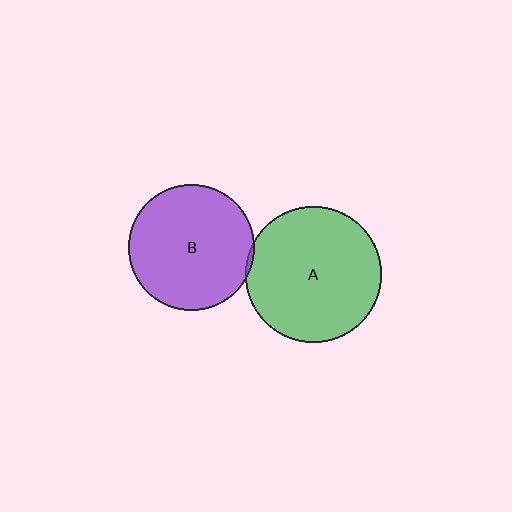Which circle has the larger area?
Circle A (green).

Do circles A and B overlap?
Yes.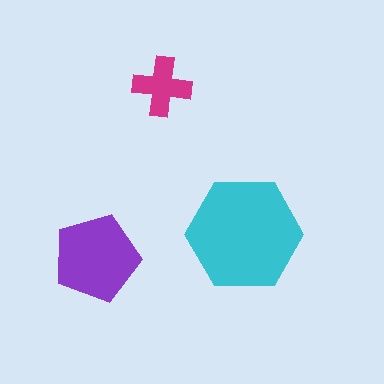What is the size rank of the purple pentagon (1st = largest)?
2nd.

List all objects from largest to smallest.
The cyan hexagon, the purple pentagon, the magenta cross.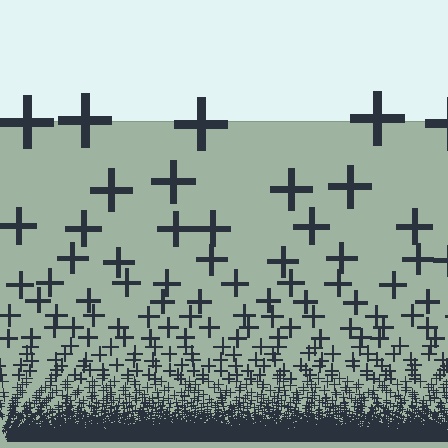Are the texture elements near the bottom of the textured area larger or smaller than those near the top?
Smaller. The gradient is inverted — elements near the bottom are smaller and denser.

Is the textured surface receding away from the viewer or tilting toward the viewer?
The surface appears to tilt toward the viewer. Texture elements get larger and sparser toward the top.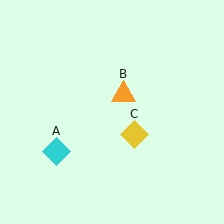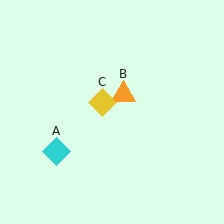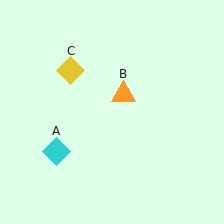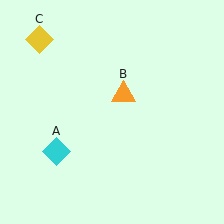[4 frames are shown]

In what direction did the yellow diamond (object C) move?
The yellow diamond (object C) moved up and to the left.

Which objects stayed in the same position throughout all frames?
Cyan diamond (object A) and orange triangle (object B) remained stationary.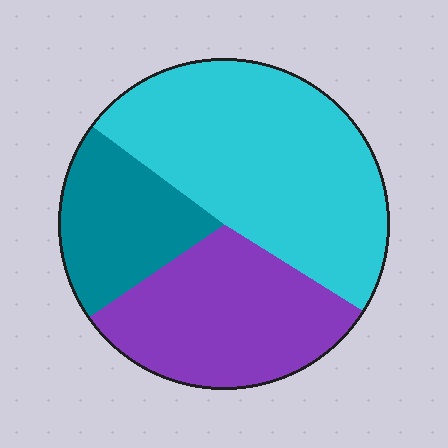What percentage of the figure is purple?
Purple takes up between a sixth and a third of the figure.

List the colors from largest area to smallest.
From largest to smallest: cyan, purple, teal.